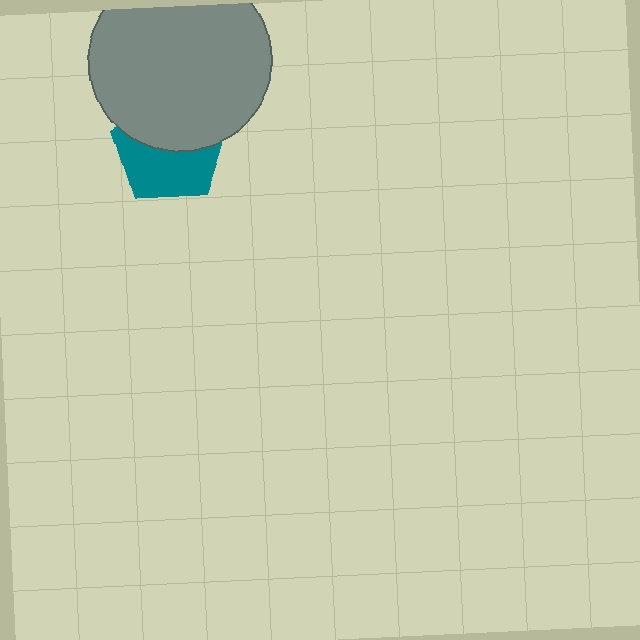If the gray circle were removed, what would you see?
You would see the complete teal pentagon.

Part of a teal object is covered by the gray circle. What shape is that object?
It is a pentagon.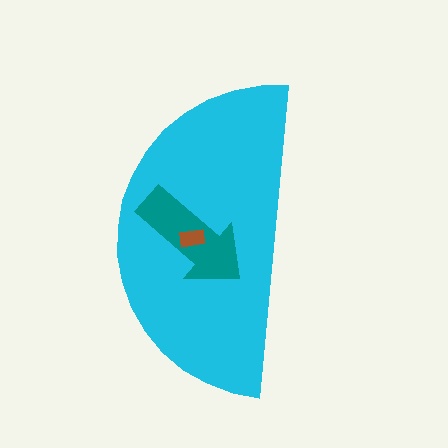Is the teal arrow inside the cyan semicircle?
Yes.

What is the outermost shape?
The cyan semicircle.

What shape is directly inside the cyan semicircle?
The teal arrow.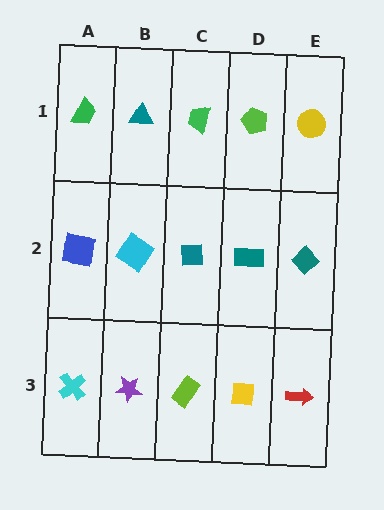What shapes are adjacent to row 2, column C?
A green trapezoid (row 1, column C), a lime rectangle (row 3, column C), a cyan diamond (row 2, column B), a teal rectangle (row 2, column D).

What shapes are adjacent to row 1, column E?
A teal diamond (row 2, column E), a lime pentagon (row 1, column D).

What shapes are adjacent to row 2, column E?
A yellow circle (row 1, column E), a red arrow (row 3, column E), a teal rectangle (row 2, column D).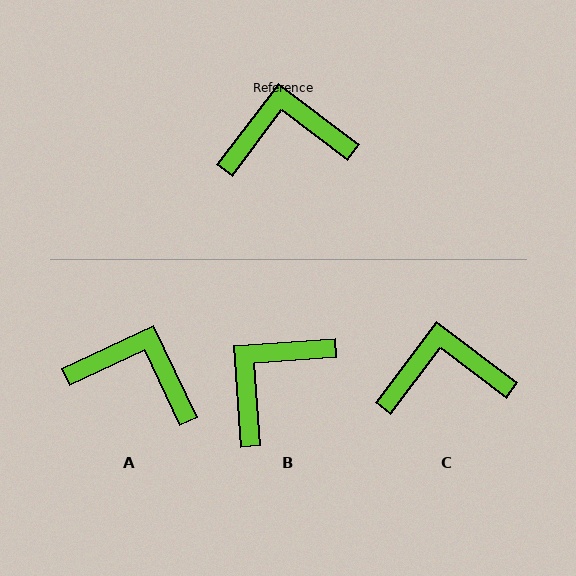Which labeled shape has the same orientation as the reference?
C.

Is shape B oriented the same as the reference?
No, it is off by about 41 degrees.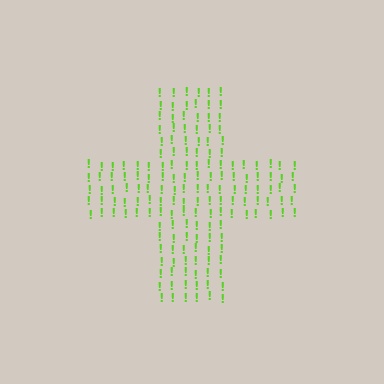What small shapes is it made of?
It is made of small exclamation marks.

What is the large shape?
The large shape is a cross.